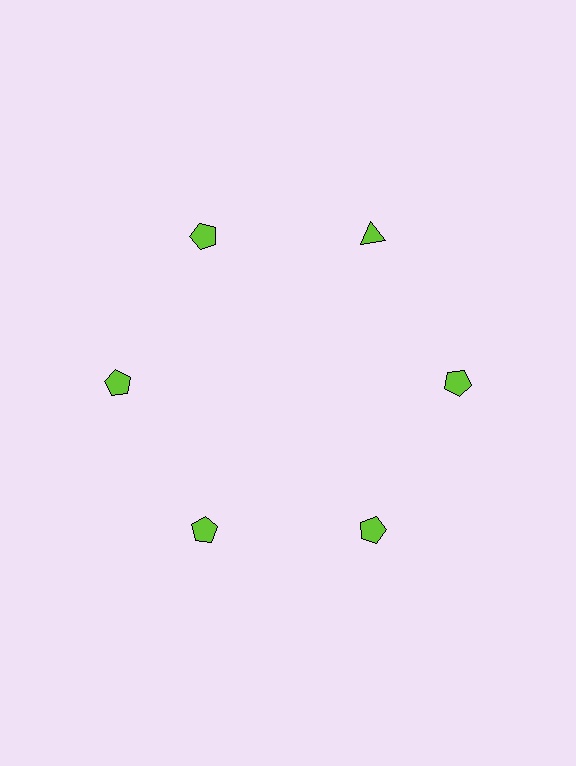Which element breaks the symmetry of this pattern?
The lime triangle at roughly the 1 o'clock position breaks the symmetry. All other shapes are lime pentagons.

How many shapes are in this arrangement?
There are 6 shapes arranged in a ring pattern.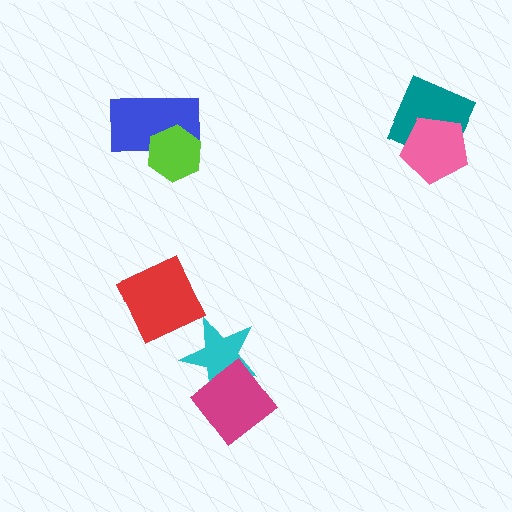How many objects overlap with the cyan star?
1 object overlaps with the cyan star.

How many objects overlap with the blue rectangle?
1 object overlaps with the blue rectangle.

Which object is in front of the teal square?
The pink pentagon is in front of the teal square.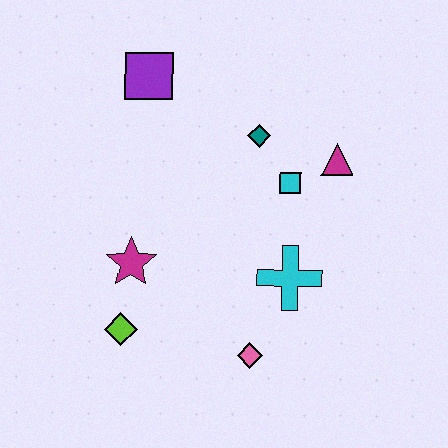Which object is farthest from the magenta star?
The magenta triangle is farthest from the magenta star.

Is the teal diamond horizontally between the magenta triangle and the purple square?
Yes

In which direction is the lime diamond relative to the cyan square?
The lime diamond is to the left of the cyan square.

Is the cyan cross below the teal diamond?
Yes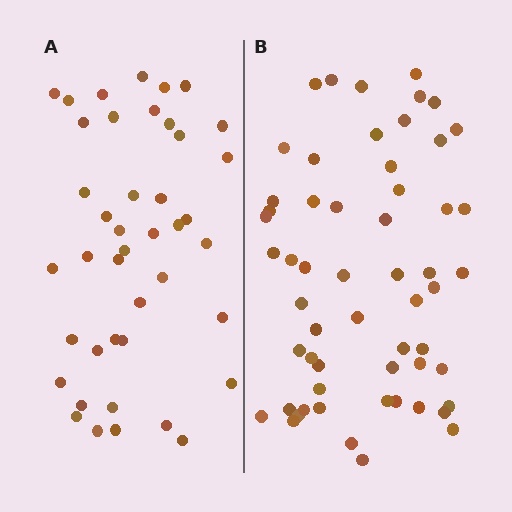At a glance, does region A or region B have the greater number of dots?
Region B (the right region) has more dots.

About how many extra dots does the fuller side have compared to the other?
Region B has approximately 15 more dots than region A.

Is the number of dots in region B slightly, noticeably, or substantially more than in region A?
Region B has noticeably more, but not dramatically so. The ratio is roughly 1.4 to 1.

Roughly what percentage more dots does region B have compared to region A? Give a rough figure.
About 35% more.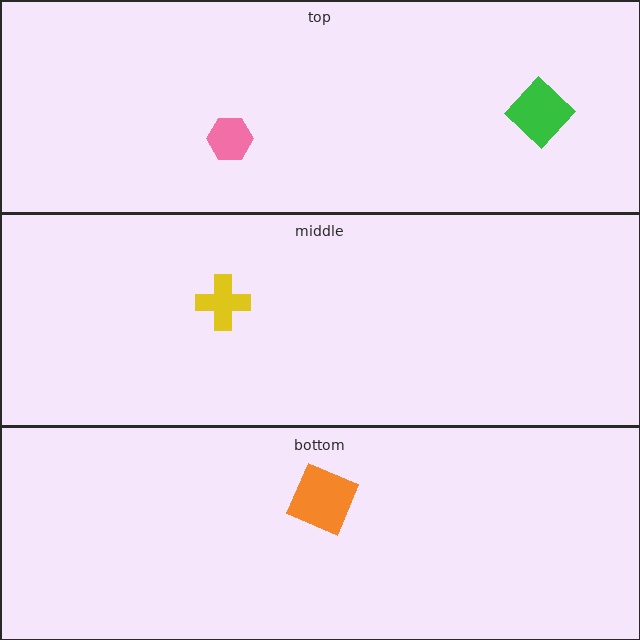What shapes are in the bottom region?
The orange square.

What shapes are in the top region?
The green diamond, the pink hexagon.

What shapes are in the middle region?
The yellow cross.